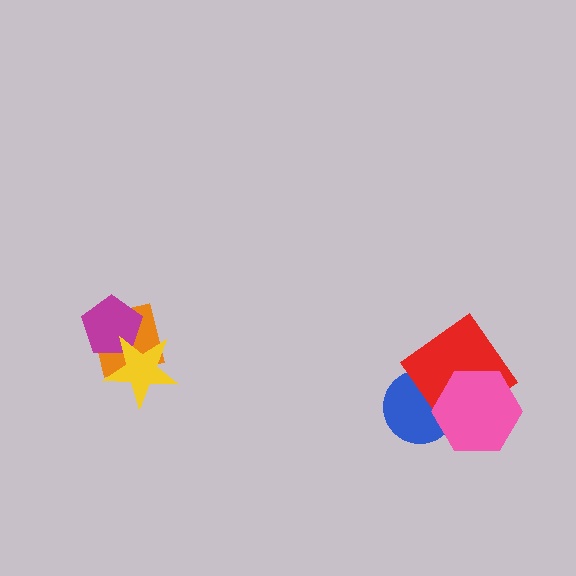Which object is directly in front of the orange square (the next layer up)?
The magenta pentagon is directly in front of the orange square.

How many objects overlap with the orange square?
2 objects overlap with the orange square.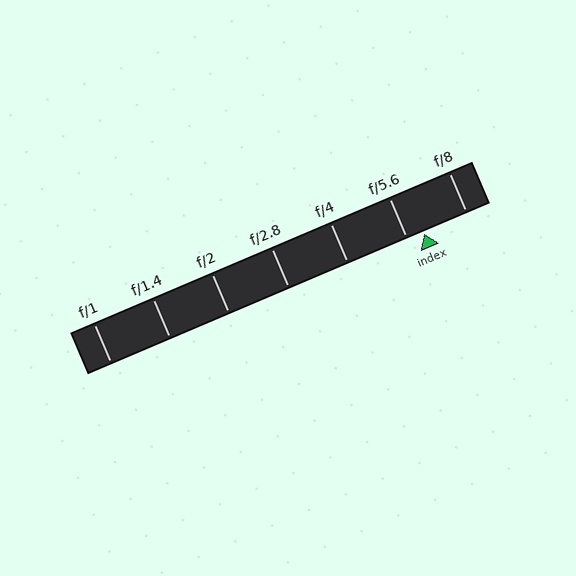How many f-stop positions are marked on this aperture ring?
There are 7 f-stop positions marked.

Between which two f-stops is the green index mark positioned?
The index mark is between f/5.6 and f/8.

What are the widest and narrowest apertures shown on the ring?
The widest aperture shown is f/1 and the narrowest is f/8.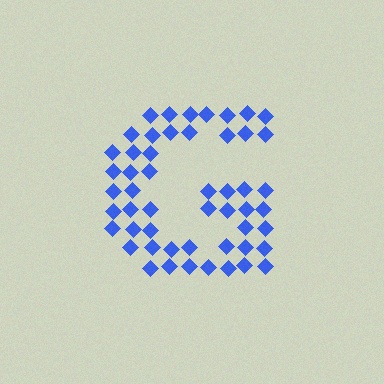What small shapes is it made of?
It is made of small diamonds.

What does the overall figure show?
The overall figure shows the letter G.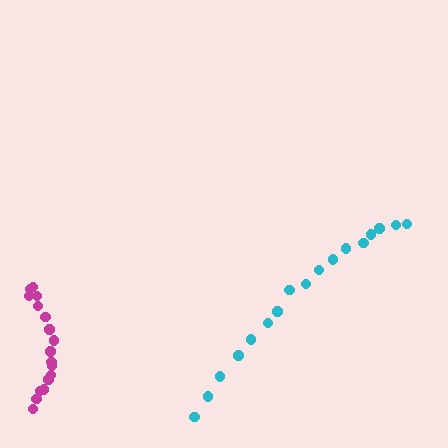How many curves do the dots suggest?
There are 2 distinct paths.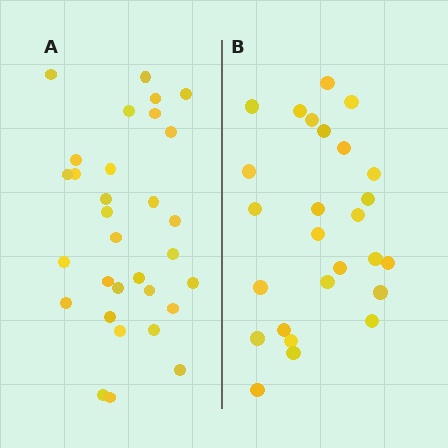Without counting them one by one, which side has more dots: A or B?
Region A (the left region) has more dots.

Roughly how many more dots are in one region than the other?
Region A has about 5 more dots than region B.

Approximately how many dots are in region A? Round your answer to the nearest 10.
About 30 dots. (The exact count is 31, which rounds to 30.)